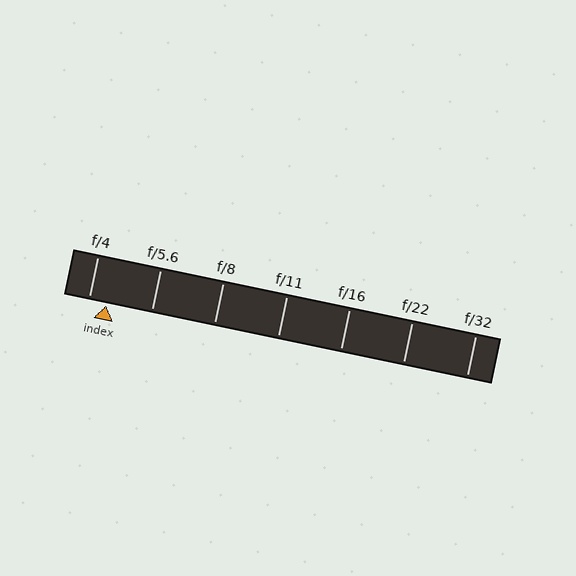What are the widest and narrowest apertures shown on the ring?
The widest aperture shown is f/4 and the narrowest is f/32.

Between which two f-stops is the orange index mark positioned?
The index mark is between f/4 and f/5.6.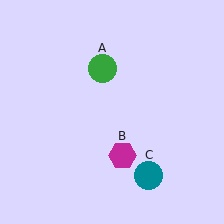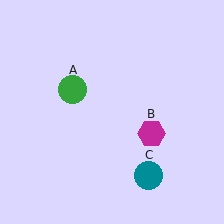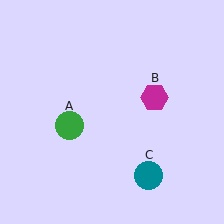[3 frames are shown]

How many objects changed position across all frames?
2 objects changed position: green circle (object A), magenta hexagon (object B).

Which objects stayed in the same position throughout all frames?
Teal circle (object C) remained stationary.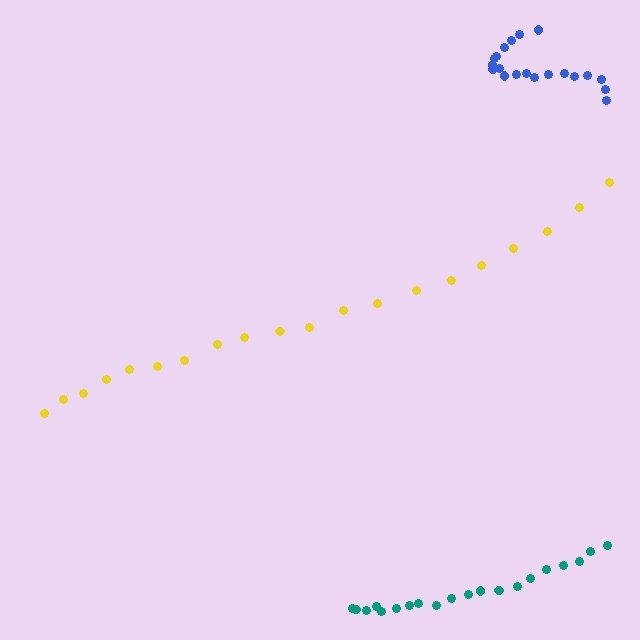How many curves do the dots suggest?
There are 3 distinct paths.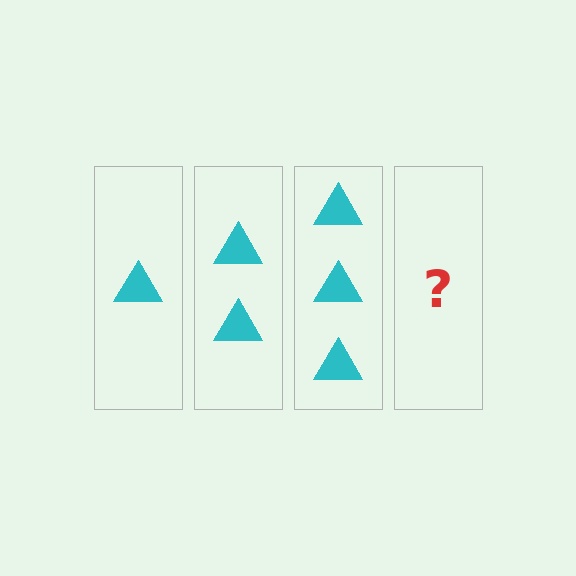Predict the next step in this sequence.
The next step is 4 triangles.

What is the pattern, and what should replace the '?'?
The pattern is that each step adds one more triangle. The '?' should be 4 triangles.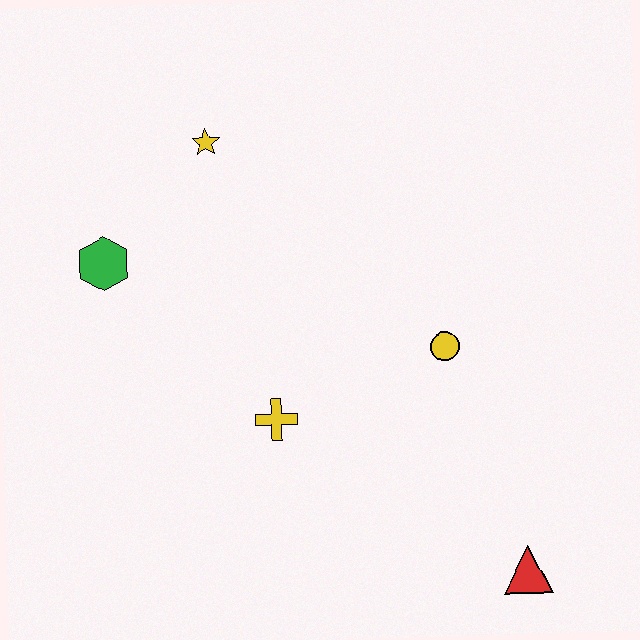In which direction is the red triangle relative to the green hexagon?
The red triangle is to the right of the green hexagon.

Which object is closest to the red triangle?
The yellow circle is closest to the red triangle.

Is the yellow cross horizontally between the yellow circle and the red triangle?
No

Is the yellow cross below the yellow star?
Yes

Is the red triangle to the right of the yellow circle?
Yes